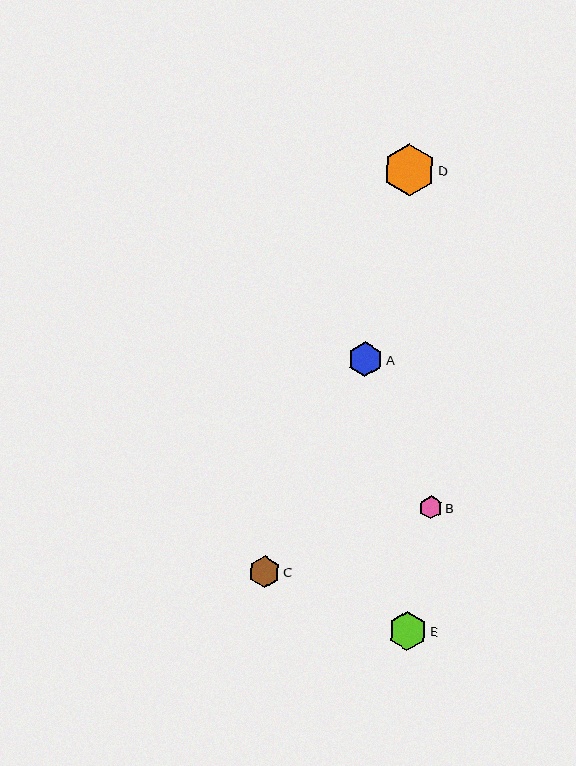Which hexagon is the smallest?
Hexagon B is the smallest with a size of approximately 23 pixels.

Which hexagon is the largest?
Hexagon D is the largest with a size of approximately 52 pixels.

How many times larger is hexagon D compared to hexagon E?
Hexagon D is approximately 1.3 times the size of hexagon E.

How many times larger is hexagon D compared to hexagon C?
Hexagon D is approximately 1.6 times the size of hexagon C.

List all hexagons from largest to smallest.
From largest to smallest: D, E, A, C, B.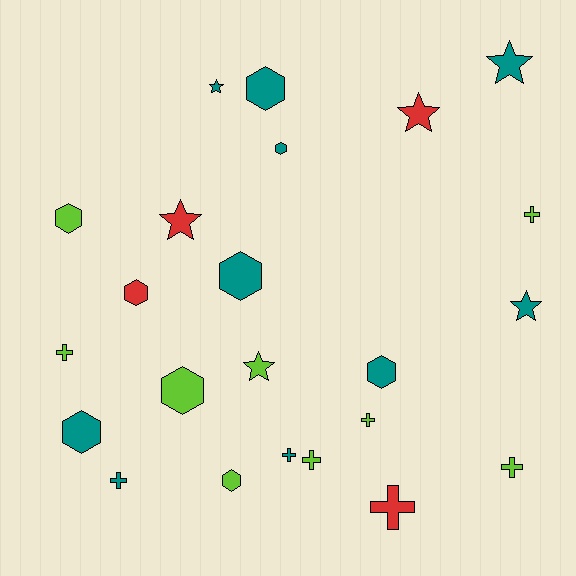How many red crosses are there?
There is 1 red cross.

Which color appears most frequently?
Teal, with 10 objects.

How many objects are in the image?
There are 23 objects.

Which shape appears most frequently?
Hexagon, with 9 objects.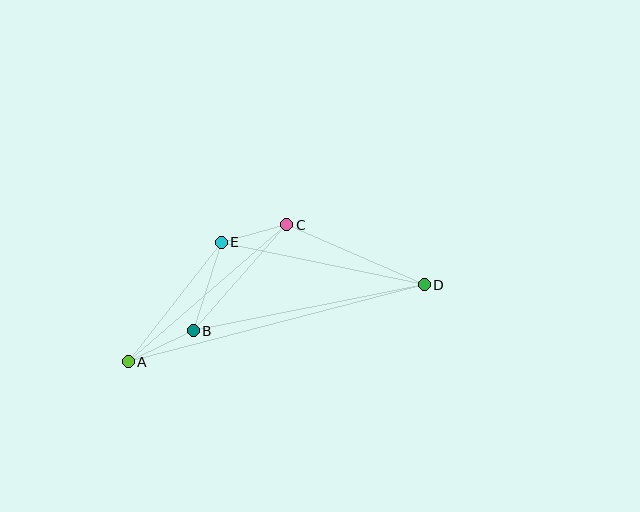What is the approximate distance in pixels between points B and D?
The distance between B and D is approximately 235 pixels.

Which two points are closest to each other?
Points C and E are closest to each other.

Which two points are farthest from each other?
Points A and D are farthest from each other.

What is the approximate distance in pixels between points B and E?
The distance between B and E is approximately 93 pixels.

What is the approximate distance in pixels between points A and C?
The distance between A and C is approximately 209 pixels.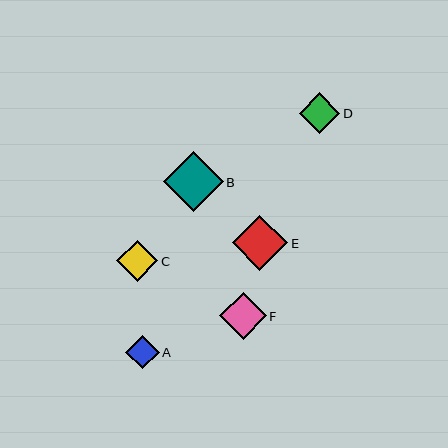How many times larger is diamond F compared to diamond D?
Diamond F is approximately 1.1 times the size of diamond D.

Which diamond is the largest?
Diamond B is the largest with a size of approximately 60 pixels.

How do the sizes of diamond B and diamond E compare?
Diamond B and diamond E are approximately the same size.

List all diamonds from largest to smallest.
From largest to smallest: B, E, F, C, D, A.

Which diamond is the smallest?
Diamond A is the smallest with a size of approximately 33 pixels.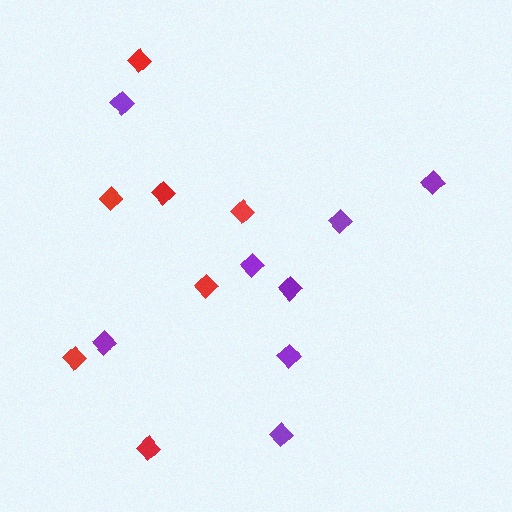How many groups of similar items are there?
There are 2 groups: one group of red diamonds (7) and one group of purple diamonds (8).